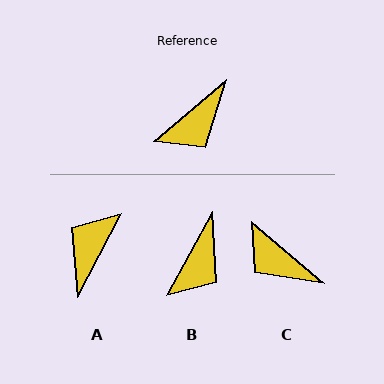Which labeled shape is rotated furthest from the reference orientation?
A, about 158 degrees away.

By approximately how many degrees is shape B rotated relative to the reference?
Approximately 21 degrees counter-clockwise.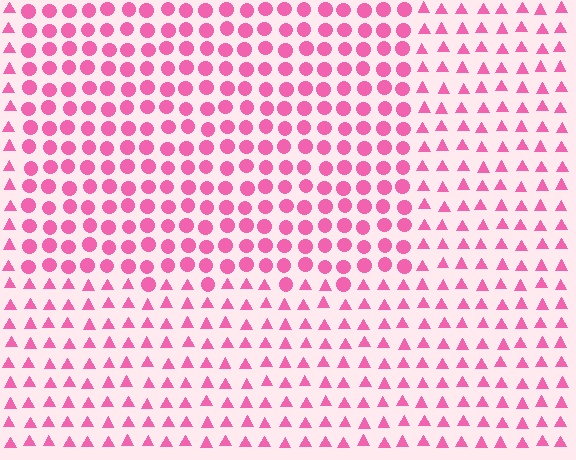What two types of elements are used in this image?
The image uses circles inside the rectangle region and triangles outside it.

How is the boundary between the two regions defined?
The boundary is defined by a change in element shape: circles inside vs. triangles outside. All elements share the same color and spacing.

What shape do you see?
I see a rectangle.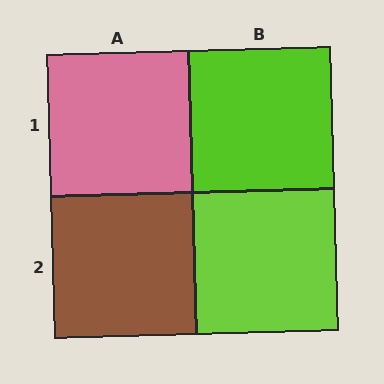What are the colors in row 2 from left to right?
Brown, lime.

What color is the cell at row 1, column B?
Lime.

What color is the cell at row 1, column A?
Pink.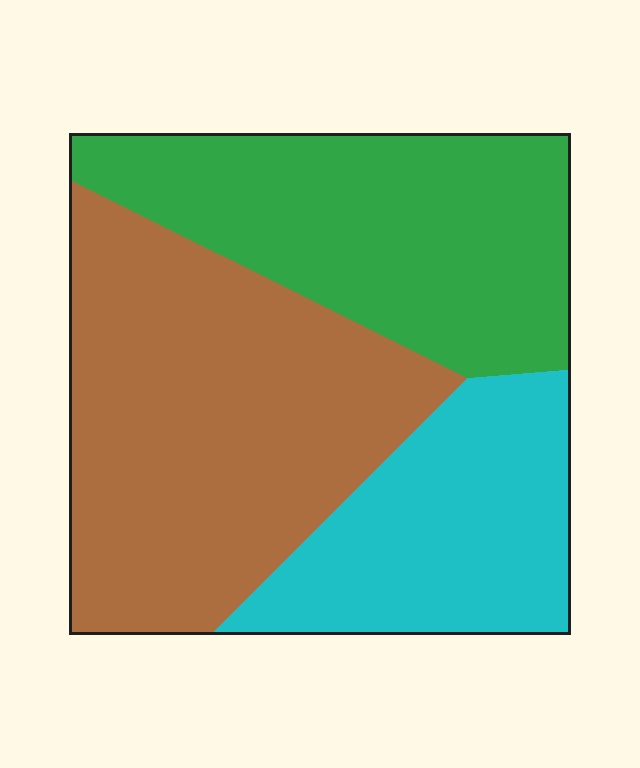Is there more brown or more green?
Brown.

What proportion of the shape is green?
Green covers around 35% of the shape.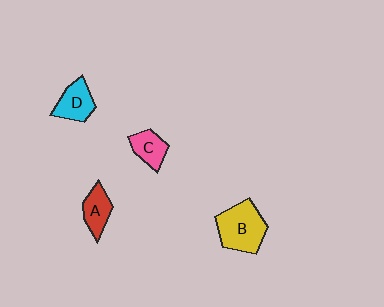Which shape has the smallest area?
Shape C (pink).